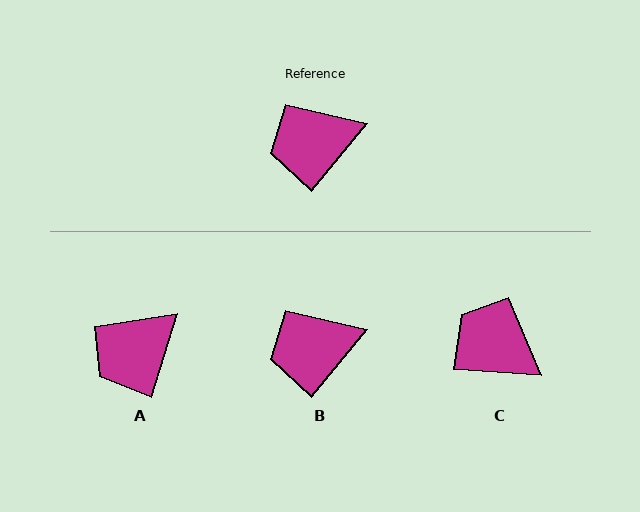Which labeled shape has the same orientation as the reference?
B.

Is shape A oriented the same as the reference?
No, it is off by about 22 degrees.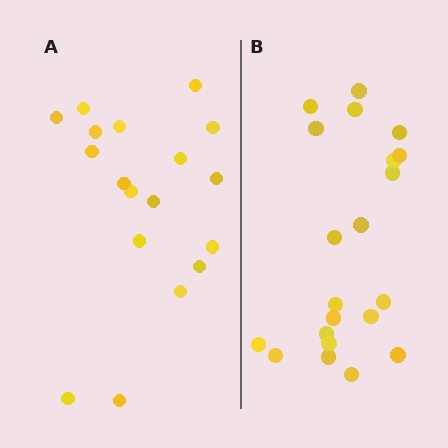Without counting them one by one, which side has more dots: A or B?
Region B (the right region) has more dots.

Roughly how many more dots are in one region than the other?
Region B has just a few more — roughly 2 or 3 more dots than region A.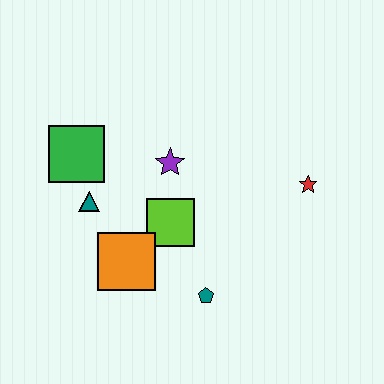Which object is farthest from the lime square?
The red star is farthest from the lime square.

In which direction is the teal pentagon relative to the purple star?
The teal pentagon is below the purple star.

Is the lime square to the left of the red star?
Yes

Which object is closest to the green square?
The teal triangle is closest to the green square.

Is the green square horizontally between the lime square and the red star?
No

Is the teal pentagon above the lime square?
No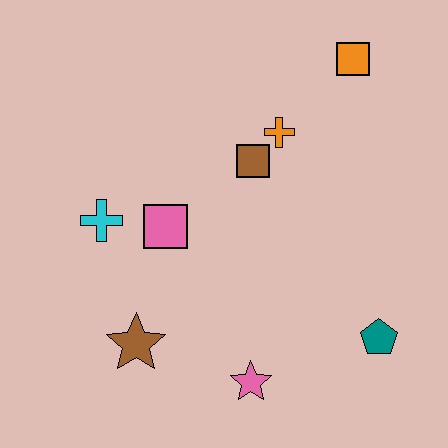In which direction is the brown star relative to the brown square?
The brown star is below the brown square.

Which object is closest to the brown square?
The orange cross is closest to the brown square.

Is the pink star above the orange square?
No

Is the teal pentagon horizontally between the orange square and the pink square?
No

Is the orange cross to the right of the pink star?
Yes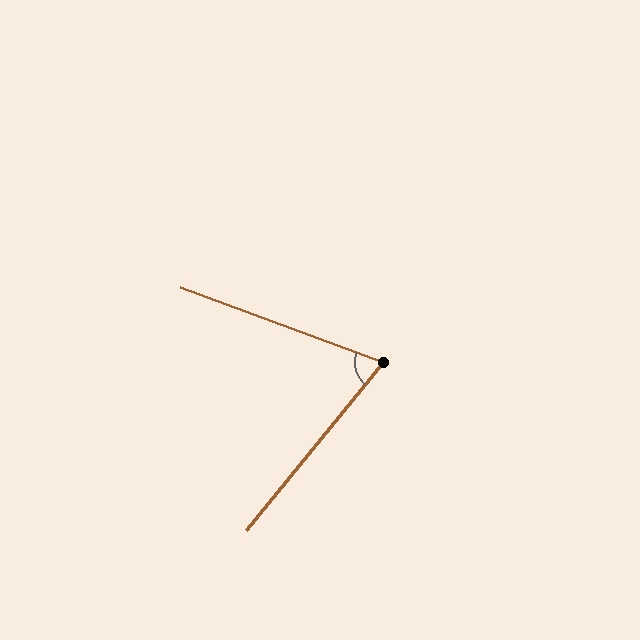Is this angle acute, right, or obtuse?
It is acute.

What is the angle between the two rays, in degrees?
Approximately 71 degrees.